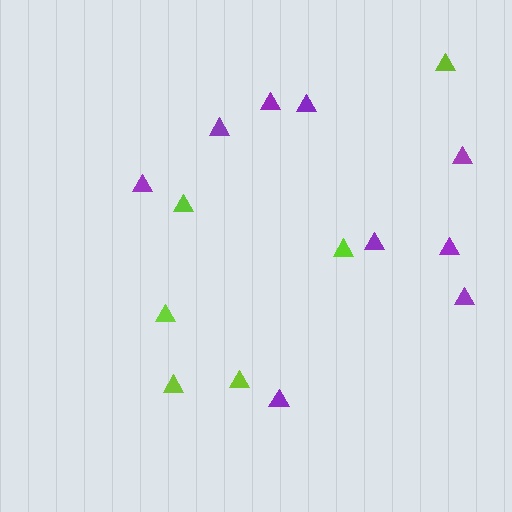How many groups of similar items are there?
There are 2 groups: one group of lime triangles (6) and one group of purple triangles (9).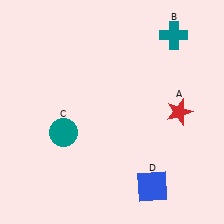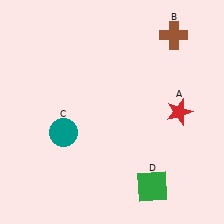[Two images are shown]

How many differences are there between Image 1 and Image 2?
There are 2 differences between the two images.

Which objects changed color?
B changed from teal to brown. D changed from blue to green.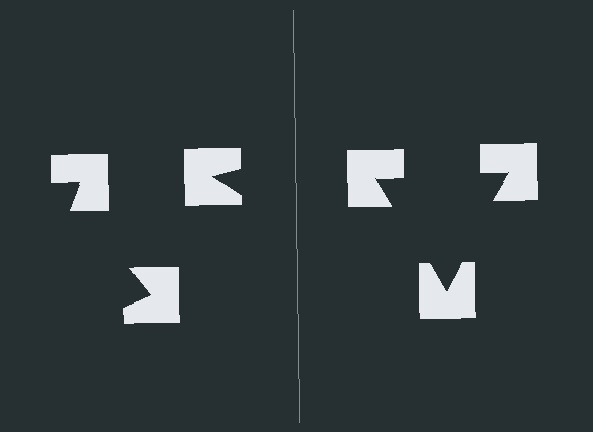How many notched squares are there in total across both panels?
6 — 3 on each side.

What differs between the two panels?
The notched squares are positioned identically on both sides; only the wedge orientations differ. On the right they align to a triangle; on the left they are misaligned.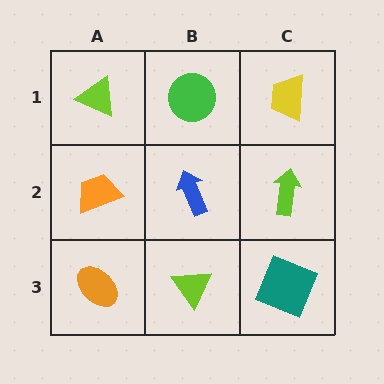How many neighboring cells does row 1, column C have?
2.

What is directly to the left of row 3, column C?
A lime triangle.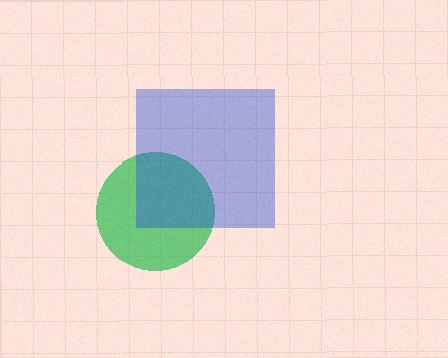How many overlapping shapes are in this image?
There are 2 overlapping shapes in the image.